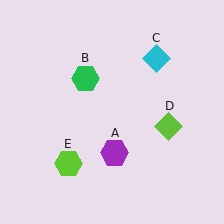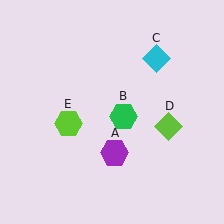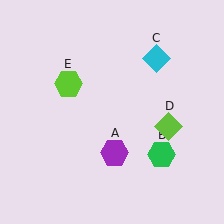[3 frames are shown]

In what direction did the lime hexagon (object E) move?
The lime hexagon (object E) moved up.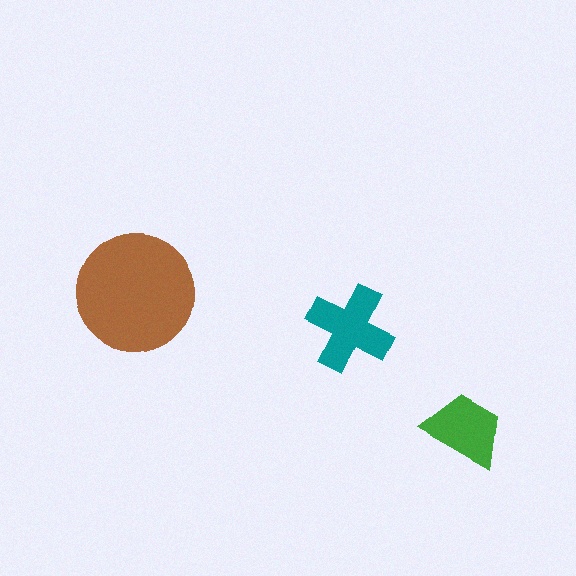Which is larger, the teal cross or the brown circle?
The brown circle.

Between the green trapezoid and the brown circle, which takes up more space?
The brown circle.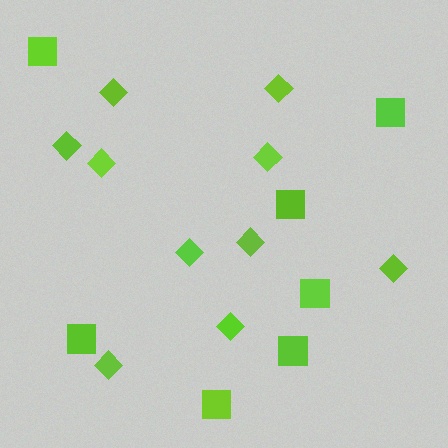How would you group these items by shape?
There are 2 groups: one group of diamonds (10) and one group of squares (7).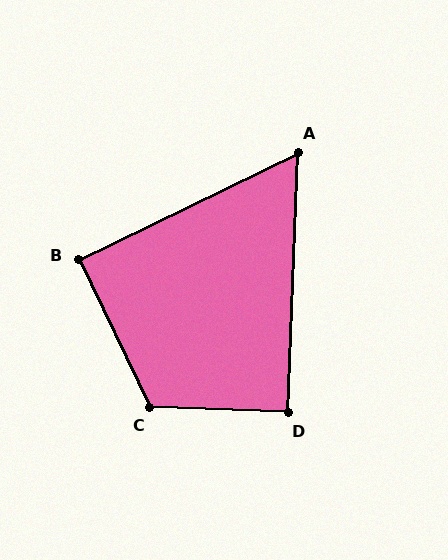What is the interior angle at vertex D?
Approximately 90 degrees (approximately right).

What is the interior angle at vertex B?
Approximately 90 degrees (approximately right).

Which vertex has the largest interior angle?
C, at approximately 118 degrees.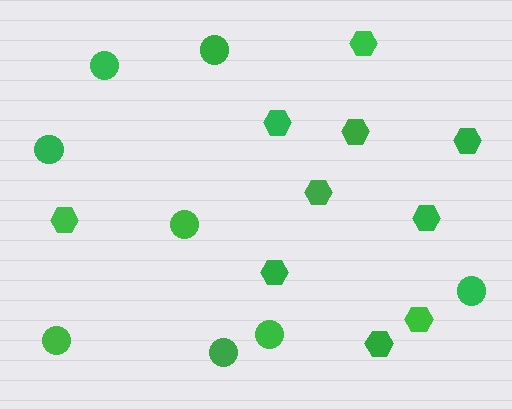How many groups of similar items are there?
There are 2 groups: one group of circles (8) and one group of hexagons (10).